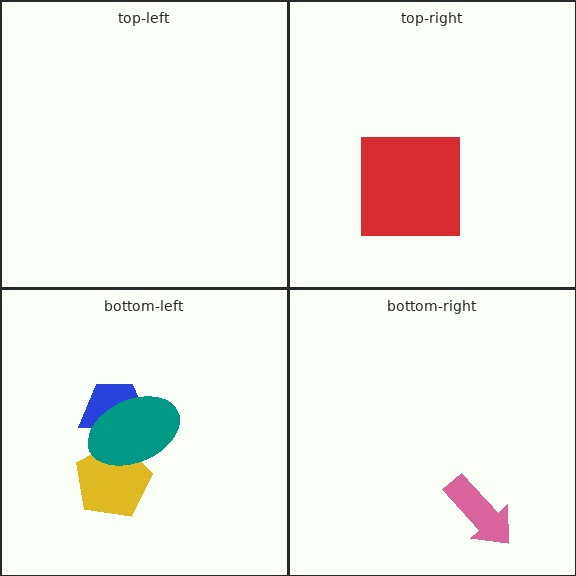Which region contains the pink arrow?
The bottom-right region.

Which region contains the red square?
The top-right region.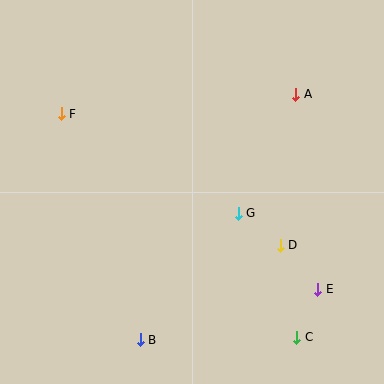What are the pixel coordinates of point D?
Point D is at (280, 246).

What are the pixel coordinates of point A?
Point A is at (296, 94).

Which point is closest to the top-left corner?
Point F is closest to the top-left corner.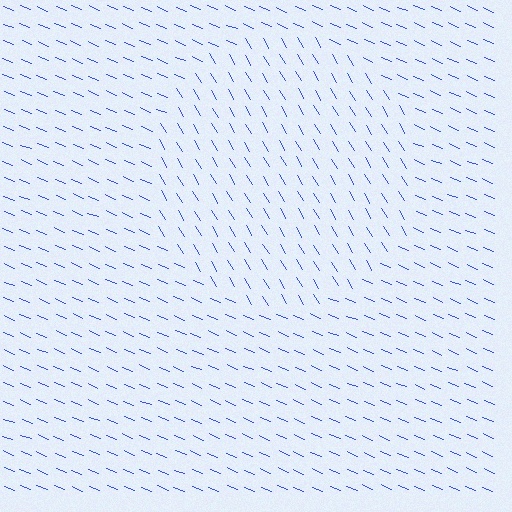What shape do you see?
I see a circle.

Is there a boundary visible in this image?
Yes, there is a texture boundary formed by a change in line orientation.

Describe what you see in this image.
The image is filled with small blue line segments. A circle region in the image has lines oriented differently from the surrounding lines, creating a visible texture boundary.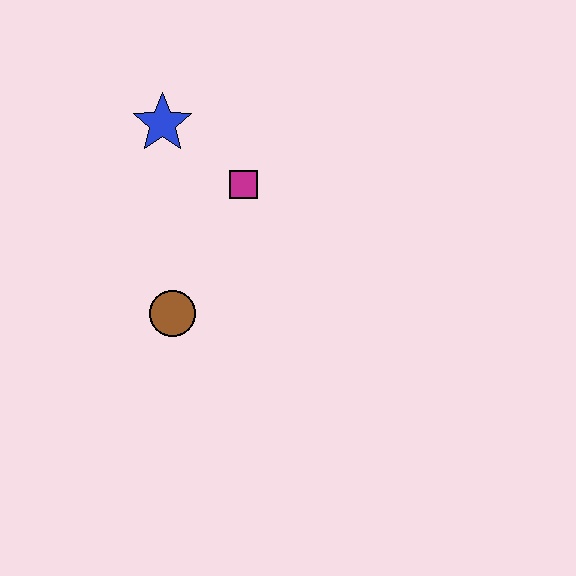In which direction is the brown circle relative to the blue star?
The brown circle is below the blue star.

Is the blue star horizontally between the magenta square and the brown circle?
No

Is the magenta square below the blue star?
Yes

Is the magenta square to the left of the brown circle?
No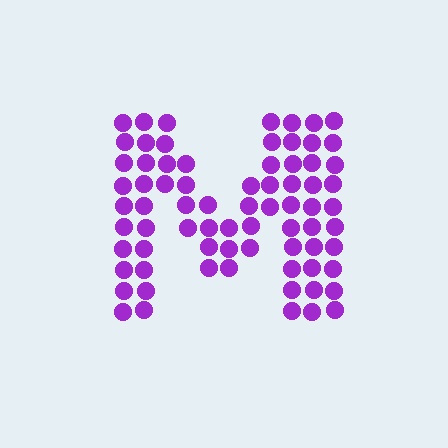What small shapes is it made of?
It is made of small circles.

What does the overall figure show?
The overall figure shows the letter M.